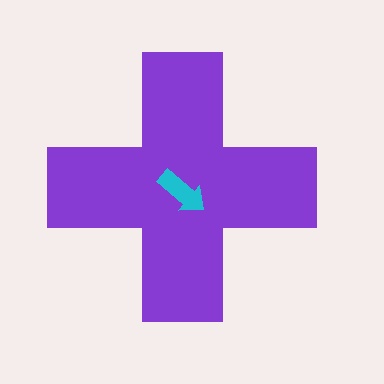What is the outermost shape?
The purple cross.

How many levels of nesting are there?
2.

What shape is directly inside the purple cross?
The cyan arrow.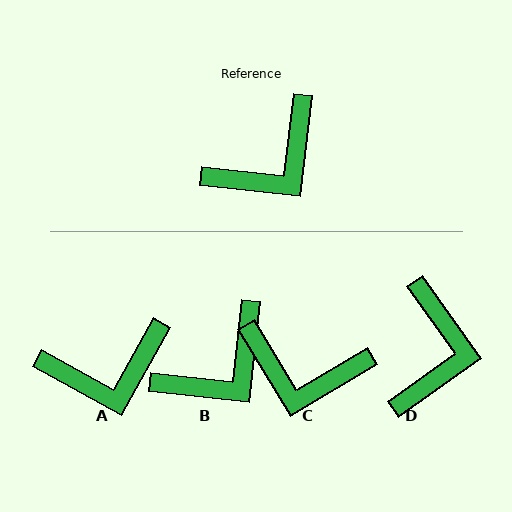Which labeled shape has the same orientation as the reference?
B.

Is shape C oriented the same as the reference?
No, it is off by about 53 degrees.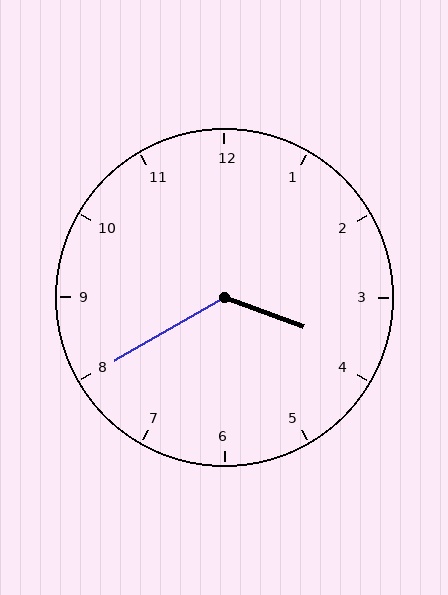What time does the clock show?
3:40.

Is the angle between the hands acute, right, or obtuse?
It is obtuse.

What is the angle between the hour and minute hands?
Approximately 130 degrees.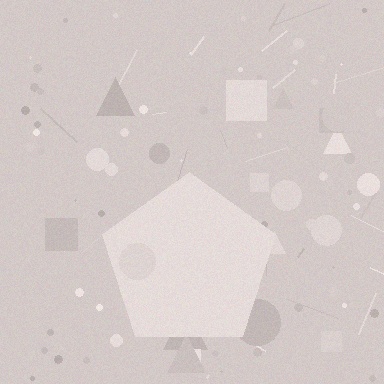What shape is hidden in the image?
A pentagon is hidden in the image.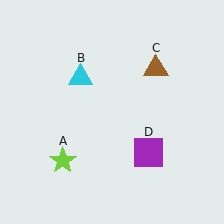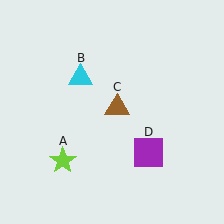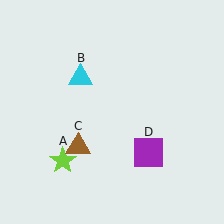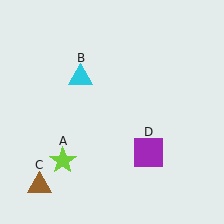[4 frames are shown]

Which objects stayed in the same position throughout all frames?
Lime star (object A) and cyan triangle (object B) and purple square (object D) remained stationary.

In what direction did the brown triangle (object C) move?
The brown triangle (object C) moved down and to the left.